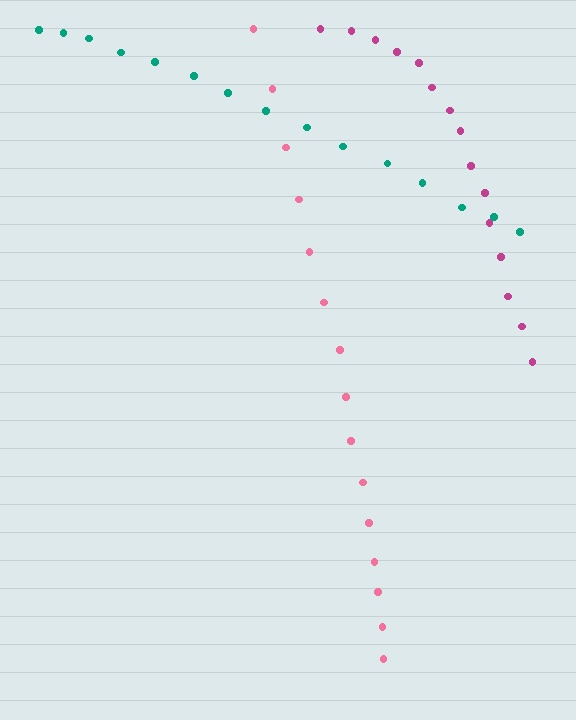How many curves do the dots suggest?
There are 3 distinct paths.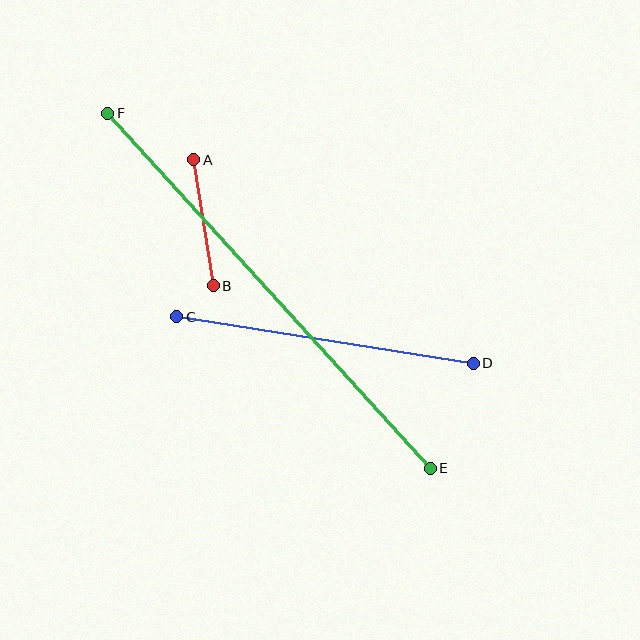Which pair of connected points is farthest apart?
Points E and F are farthest apart.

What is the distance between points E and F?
The distance is approximately 480 pixels.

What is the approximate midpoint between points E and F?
The midpoint is at approximately (269, 291) pixels.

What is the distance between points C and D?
The distance is approximately 300 pixels.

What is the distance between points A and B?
The distance is approximately 127 pixels.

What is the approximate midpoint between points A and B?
The midpoint is at approximately (203, 223) pixels.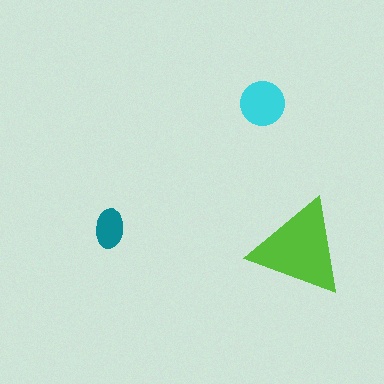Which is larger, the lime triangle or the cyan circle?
The lime triangle.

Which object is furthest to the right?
The lime triangle is rightmost.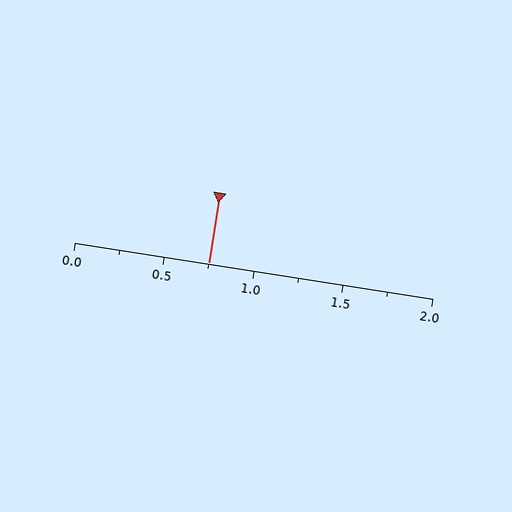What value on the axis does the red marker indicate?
The marker indicates approximately 0.75.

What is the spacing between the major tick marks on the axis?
The major ticks are spaced 0.5 apart.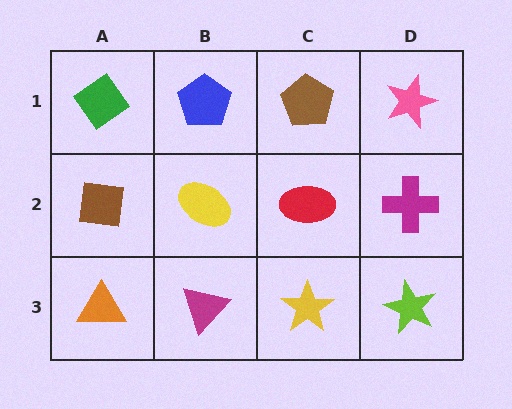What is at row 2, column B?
A yellow ellipse.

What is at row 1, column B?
A blue pentagon.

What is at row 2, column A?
A brown square.